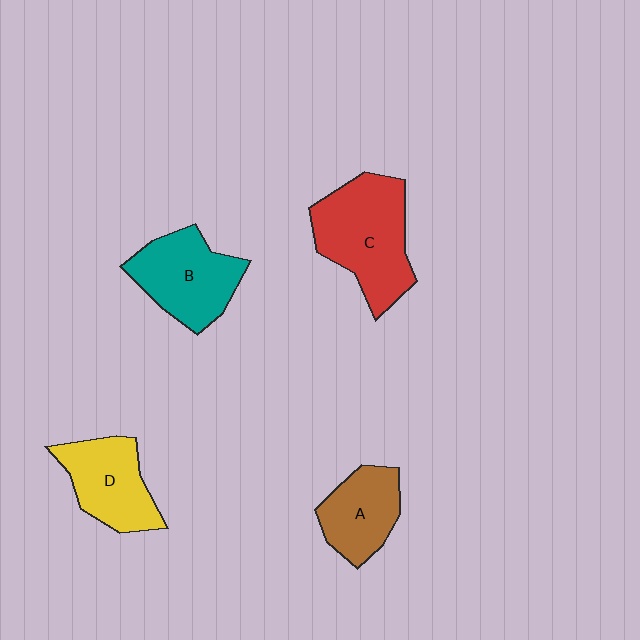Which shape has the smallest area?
Shape A (brown).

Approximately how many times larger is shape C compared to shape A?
Approximately 1.6 times.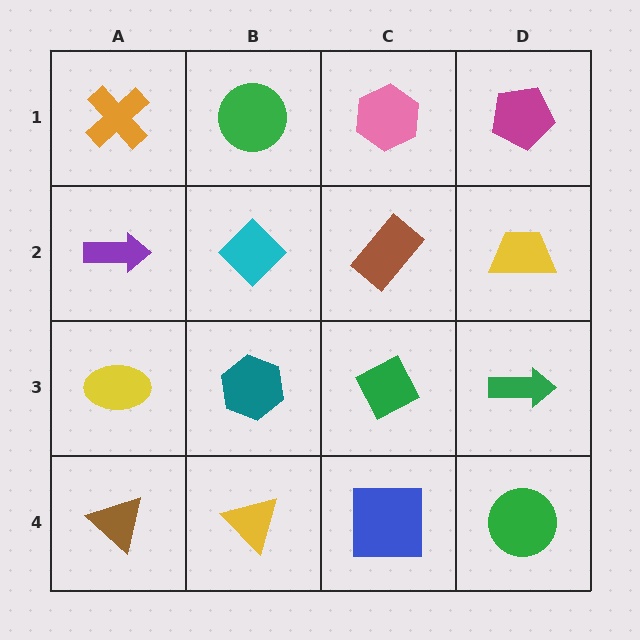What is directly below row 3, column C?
A blue square.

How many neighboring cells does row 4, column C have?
3.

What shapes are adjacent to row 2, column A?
An orange cross (row 1, column A), a yellow ellipse (row 3, column A), a cyan diamond (row 2, column B).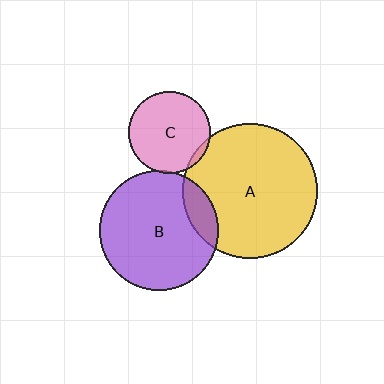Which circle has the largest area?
Circle A (yellow).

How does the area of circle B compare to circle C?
Approximately 2.1 times.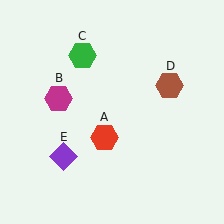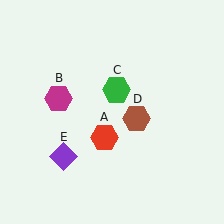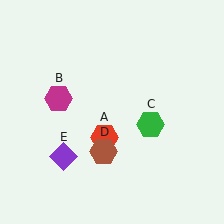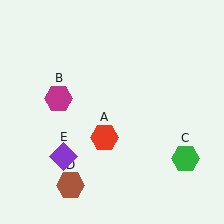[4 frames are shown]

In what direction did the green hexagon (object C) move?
The green hexagon (object C) moved down and to the right.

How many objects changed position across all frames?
2 objects changed position: green hexagon (object C), brown hexagon (object D).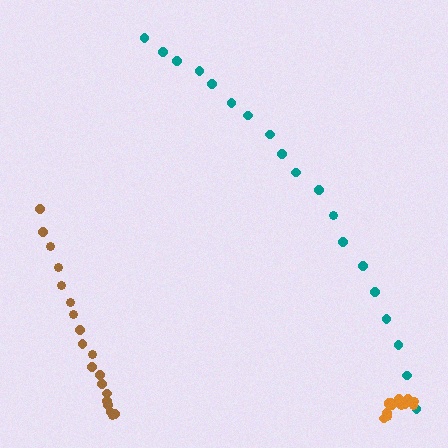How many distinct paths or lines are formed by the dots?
There are 3 distinct paths.